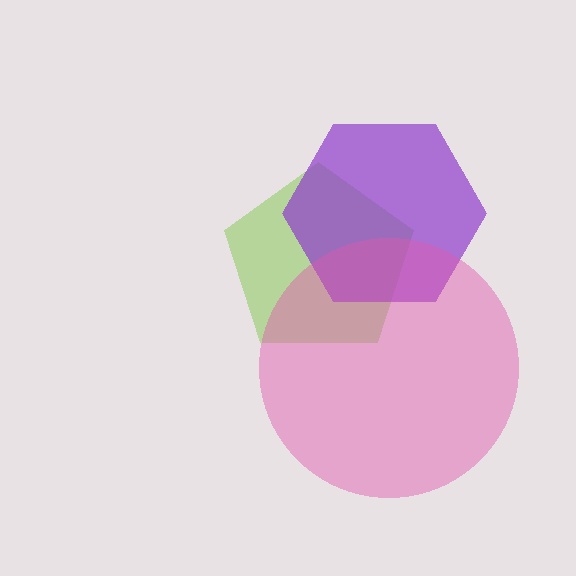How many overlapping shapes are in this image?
There are 3 overlapping shapes in the image.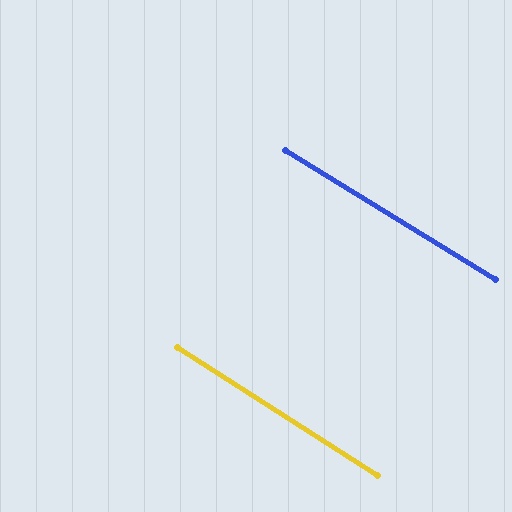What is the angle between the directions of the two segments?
Approximately 1 degree.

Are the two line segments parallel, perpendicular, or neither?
Parallel — their directions differ by only 1.0°.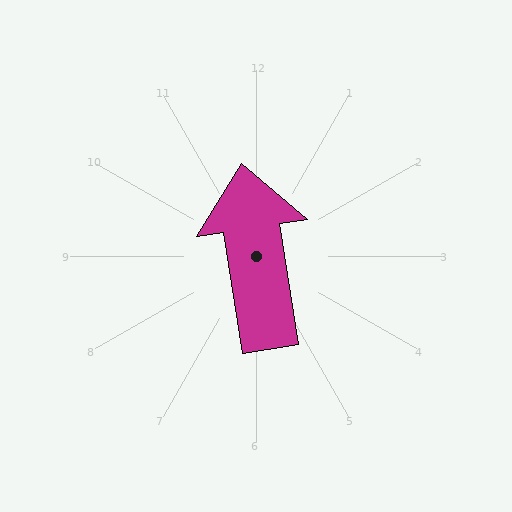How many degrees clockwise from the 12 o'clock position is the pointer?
Approximately 351 degrees.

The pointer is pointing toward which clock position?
Roughly 12 o'clock.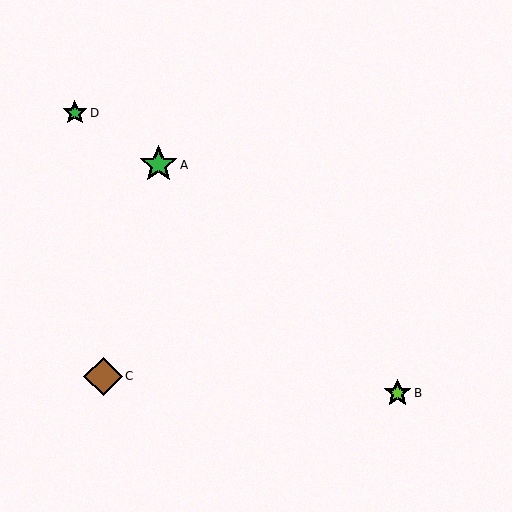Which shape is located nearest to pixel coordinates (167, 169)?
The green star (labeled A) at (158, 165) is nearest to that location.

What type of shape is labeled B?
Shape B is a lime star.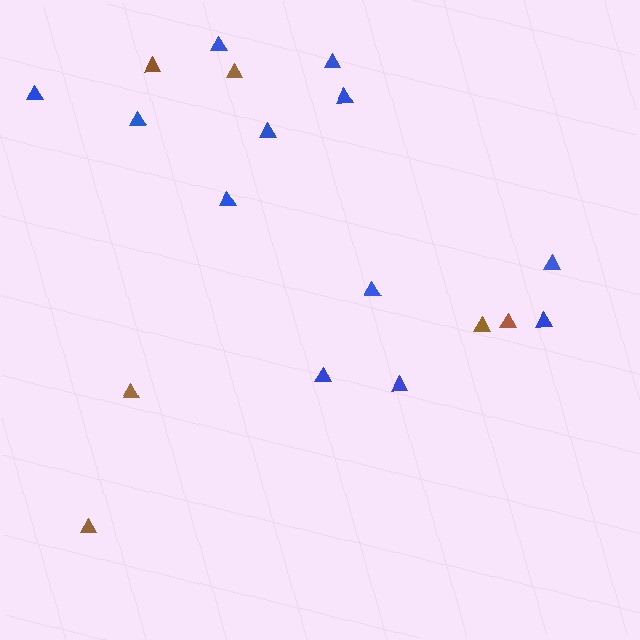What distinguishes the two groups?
There are 2 groups: one group of brown triangles (6) and one group of blue triangles (12).